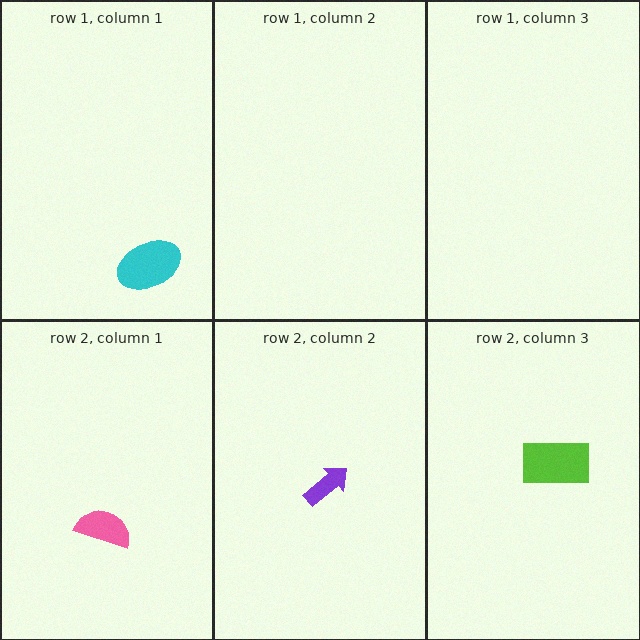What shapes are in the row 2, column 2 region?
The purple arrow.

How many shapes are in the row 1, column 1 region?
1.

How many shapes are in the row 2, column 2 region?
1.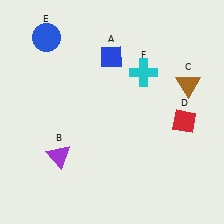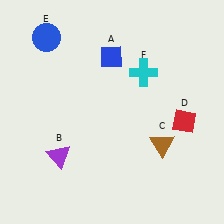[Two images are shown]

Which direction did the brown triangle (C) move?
The brown triangle (C) moved down.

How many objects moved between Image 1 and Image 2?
1 object moved between the two images.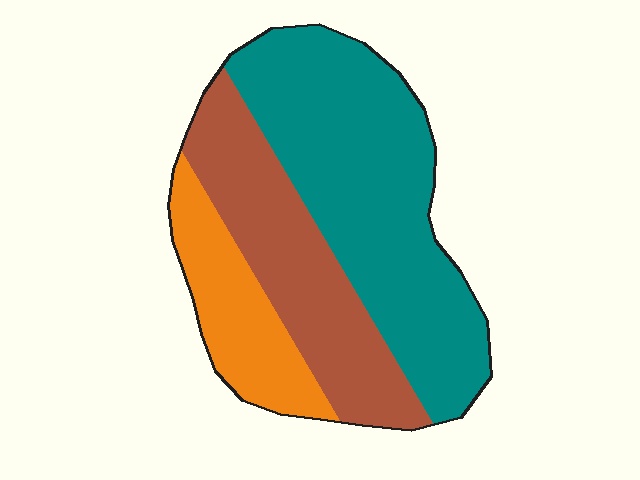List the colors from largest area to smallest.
From largest to smallest: teal, brown, orange.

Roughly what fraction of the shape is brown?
Brown covers 31% of the shape.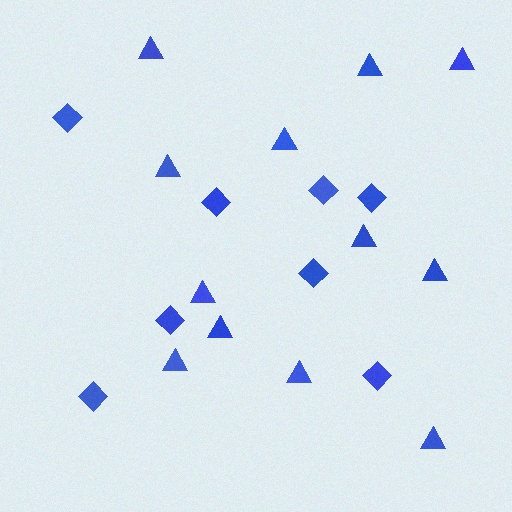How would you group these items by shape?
There are 2 groups: one group of diamonds (8) and one group of triangles (12).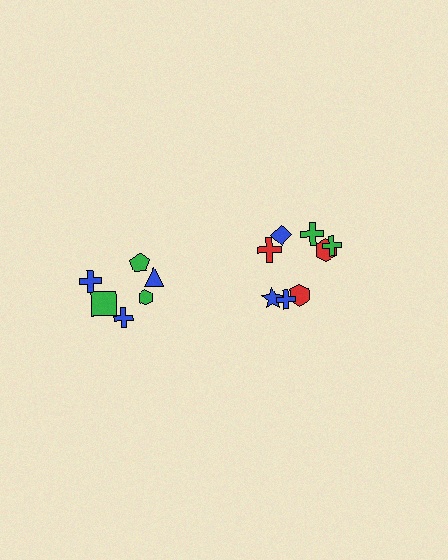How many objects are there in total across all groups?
There are 14 objects.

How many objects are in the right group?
There are 8 objects.